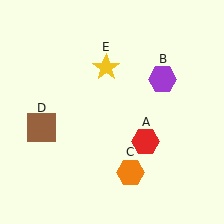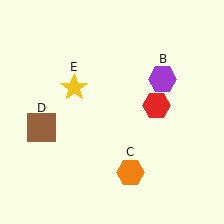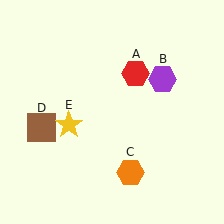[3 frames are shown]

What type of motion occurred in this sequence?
The red hexagon (object A), yellow star (object E) rotated counterclockwise around the center of the scene.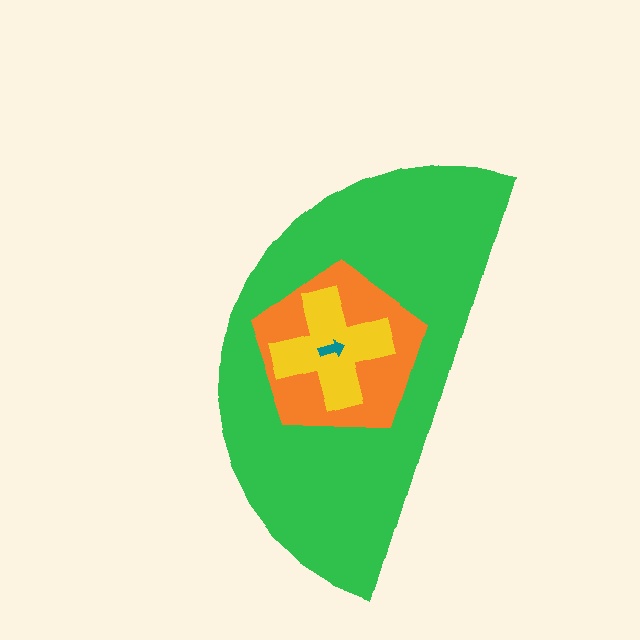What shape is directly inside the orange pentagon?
The yellow cross.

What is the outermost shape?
The green semicircle.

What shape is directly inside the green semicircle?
The orange pentagon.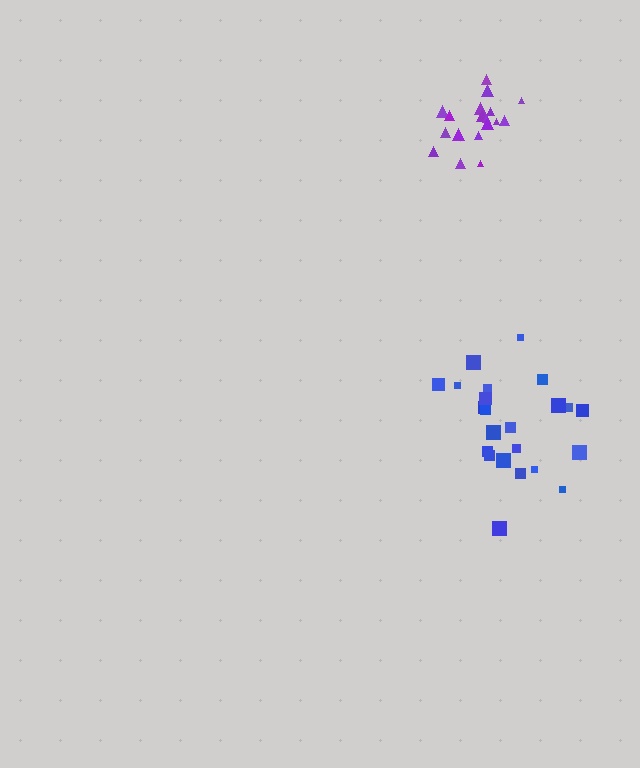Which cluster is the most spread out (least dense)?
Blue.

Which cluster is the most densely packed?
Purple.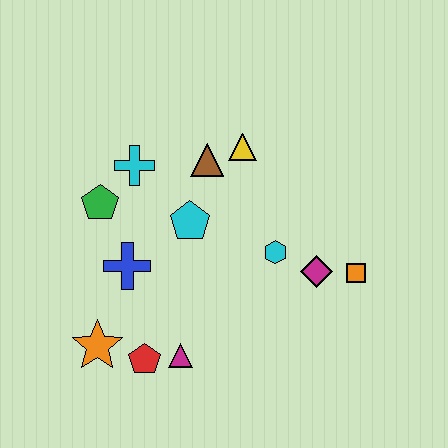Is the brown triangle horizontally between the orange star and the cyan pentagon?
No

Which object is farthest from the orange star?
The orange square is farthest from the orange star.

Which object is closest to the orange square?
The magenta diamond is closest to the orange square.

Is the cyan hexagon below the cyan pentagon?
Yes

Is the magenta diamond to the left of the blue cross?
No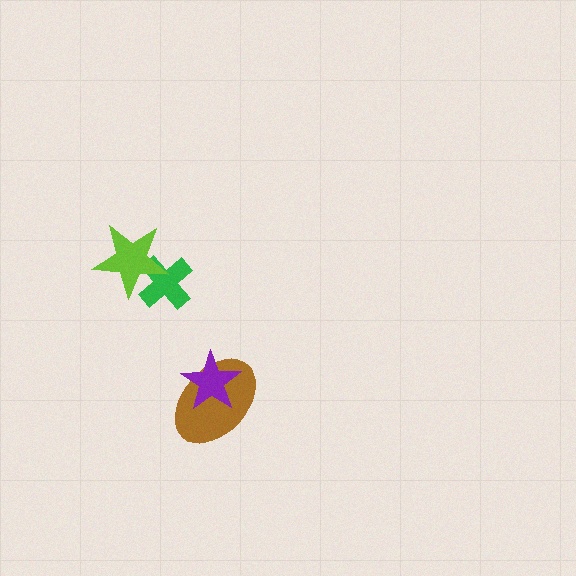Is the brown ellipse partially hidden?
Yes, it is partially covered by another shape.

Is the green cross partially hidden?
Yes, it is partially covered by another shape.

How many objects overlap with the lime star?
1 object overlaps with the lime star.